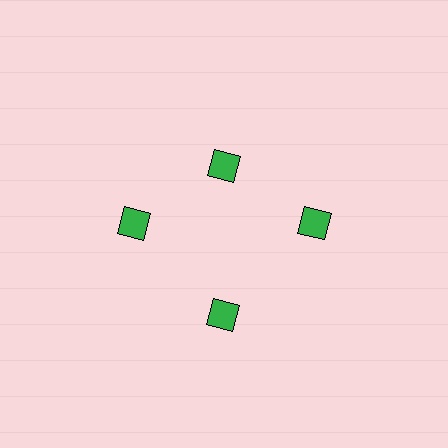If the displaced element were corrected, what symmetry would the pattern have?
It would have 4-fold rotational symmetry — the pattern would map onto itself every 90 degrees.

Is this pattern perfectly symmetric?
No. The 4 green squares are arranged in a ring, but one element near the 12 o'clock position is pulled inward toward the center, breaking the 4-fold rotational symmetry.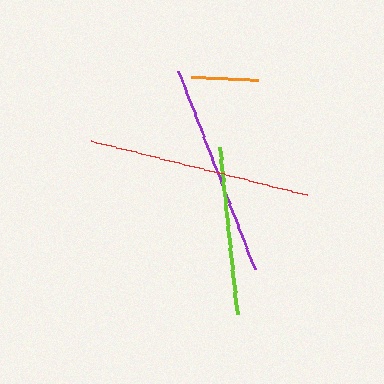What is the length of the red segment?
The red segment is approximately 221 pixels long.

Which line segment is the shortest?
The orange line is the shortest at approximately 67 pixels.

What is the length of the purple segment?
The purple segment is approximately 211 pixels long.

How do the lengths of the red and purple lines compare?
The red and purple lines are approximately the same length.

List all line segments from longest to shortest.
From longest to shortest: red, purple, lime, orange.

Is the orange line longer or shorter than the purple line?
The purple line is longer than the orange line.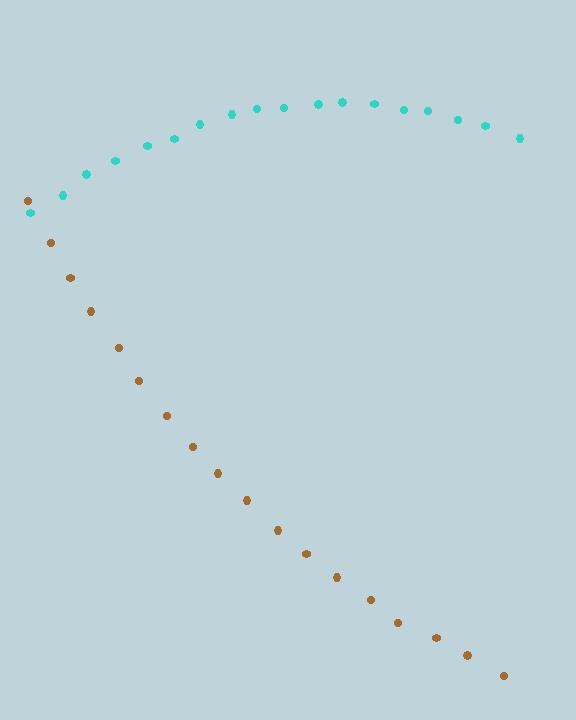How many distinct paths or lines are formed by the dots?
There are 2 distinct paths.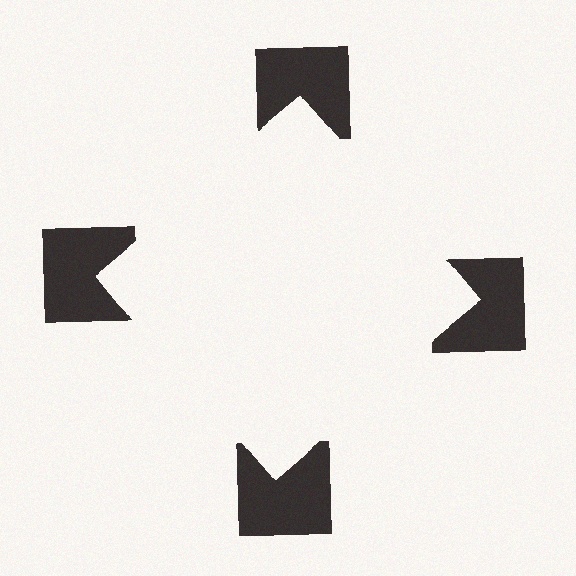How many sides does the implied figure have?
4 sides.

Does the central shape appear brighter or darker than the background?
It typically appears slightly brighter than the background, even though no actual brightness change is drawn.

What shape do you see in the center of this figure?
An illusory square — its edges are inferred from the aligned wedge cuts in the notched squares, not physically drawn.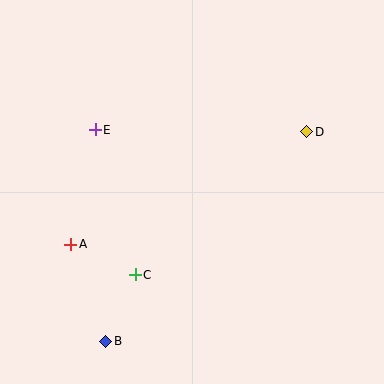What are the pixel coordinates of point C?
Point C is at (135, 275).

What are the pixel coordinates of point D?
Point D is at (307, 132).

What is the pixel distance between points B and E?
The distance between B and E is 212 pixels.